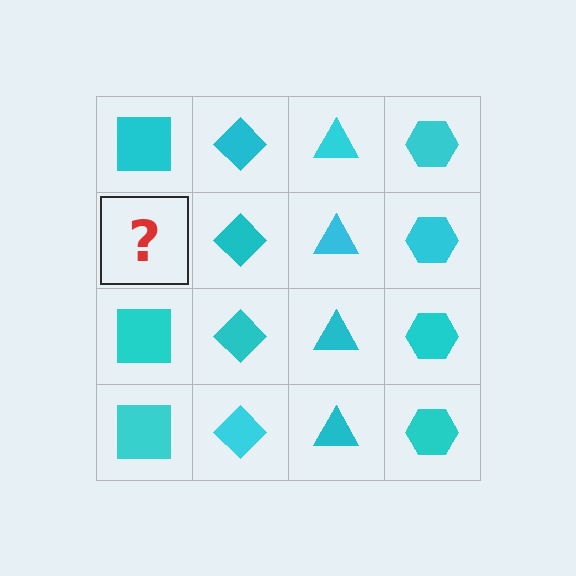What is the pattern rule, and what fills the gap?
The rule is that each column has a consistent shape. The gap should be filled with a cyan square.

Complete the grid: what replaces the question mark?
The question mark should be replaced with a cyan square.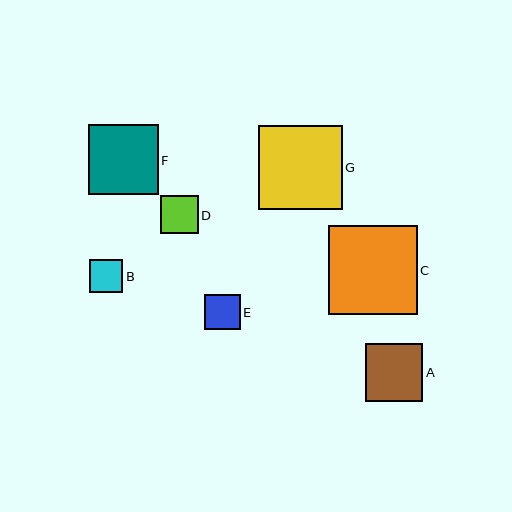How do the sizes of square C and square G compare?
Square C and square G are approximately the same size.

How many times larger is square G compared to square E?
Square G is approximately 2.4 times the size of square E.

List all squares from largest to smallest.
From largest to smallest: C, G, F, A, D, E, B.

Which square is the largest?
Square C is the largest with a size of approximately 89 pixels.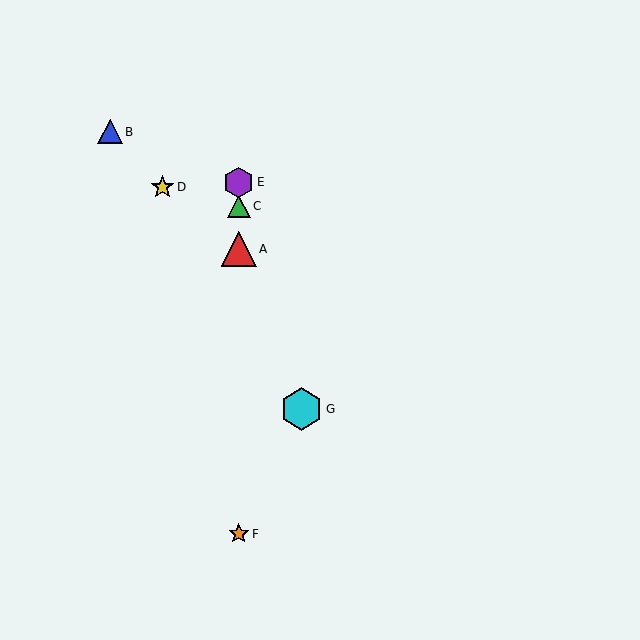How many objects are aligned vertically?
4 objects (A, C, E, F) are aligned vertically.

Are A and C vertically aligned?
Yes, both are at x≈239.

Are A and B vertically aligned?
No, A is at x≈239 and B is at x≈110.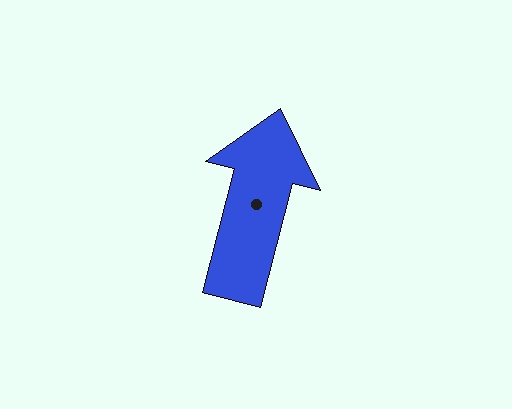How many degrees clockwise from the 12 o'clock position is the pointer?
Approximately 14 degrees.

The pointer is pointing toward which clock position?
Roughly 12 o'clock.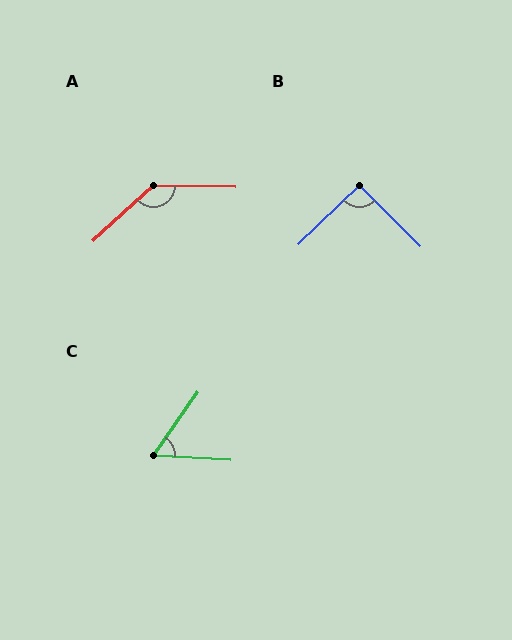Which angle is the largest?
A, at approximately 137 degrees.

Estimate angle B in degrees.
Approximately 91 degrees.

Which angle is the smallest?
C, at approximately 58 degrees.